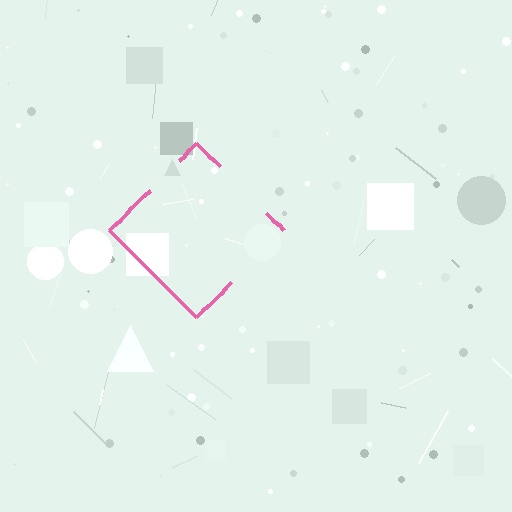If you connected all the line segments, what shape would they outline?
They would outline a diamond.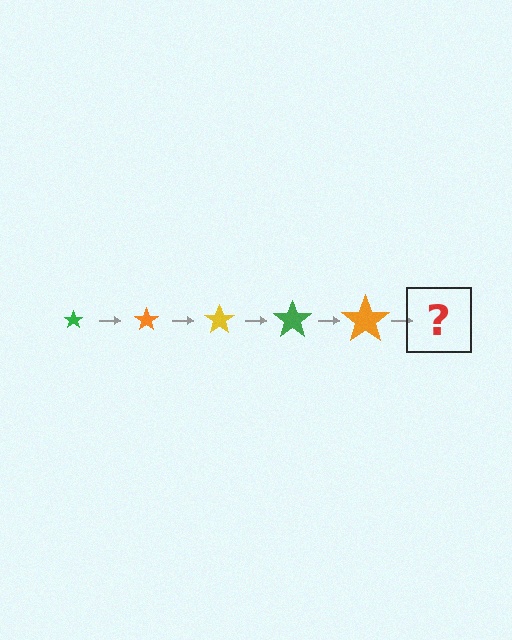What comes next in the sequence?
The next element should be a yellow star, larger than the previous one.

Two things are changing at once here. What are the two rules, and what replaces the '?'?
The two rules are that the star grows larger each step and the color cycles through green, orange, and yellow. The '?' should be a yellow star, larger than the previous one.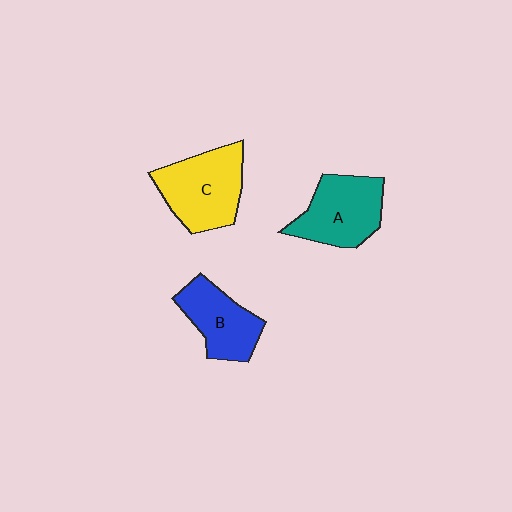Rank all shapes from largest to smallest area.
From largest to smallest: C (yellow), A (teal), B (blue).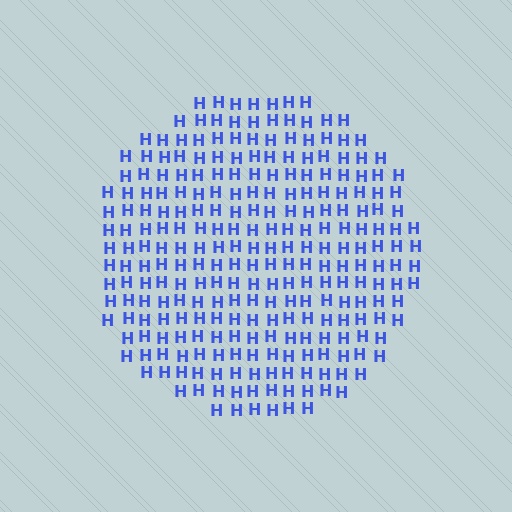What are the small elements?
The small elements are letter H's.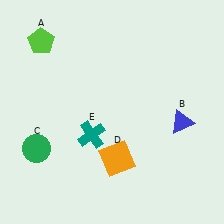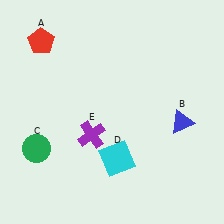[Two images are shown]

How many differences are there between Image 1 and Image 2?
There are 3 differences between the two images.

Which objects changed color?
A changed from lime to red. D changed from orange to cyan. E changed from teal to purple.